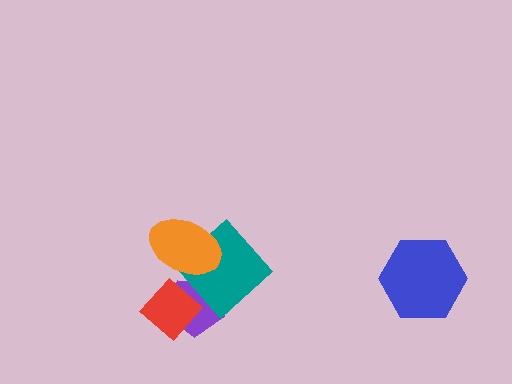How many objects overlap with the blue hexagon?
0 objects overlap with the blue hexagon.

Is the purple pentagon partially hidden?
Yes, it is partially covered by another shape.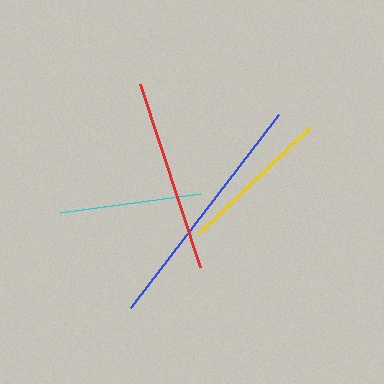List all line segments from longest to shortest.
From longest to shortest: blue, red, yellow, cyan.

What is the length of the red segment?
The red segment is approximately 193 pixels long.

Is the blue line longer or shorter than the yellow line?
The blue line is longer than the yellow line.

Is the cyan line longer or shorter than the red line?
The red line is longer than the cyan line.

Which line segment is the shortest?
The cyan line is the shortest at approximately 141 pixels.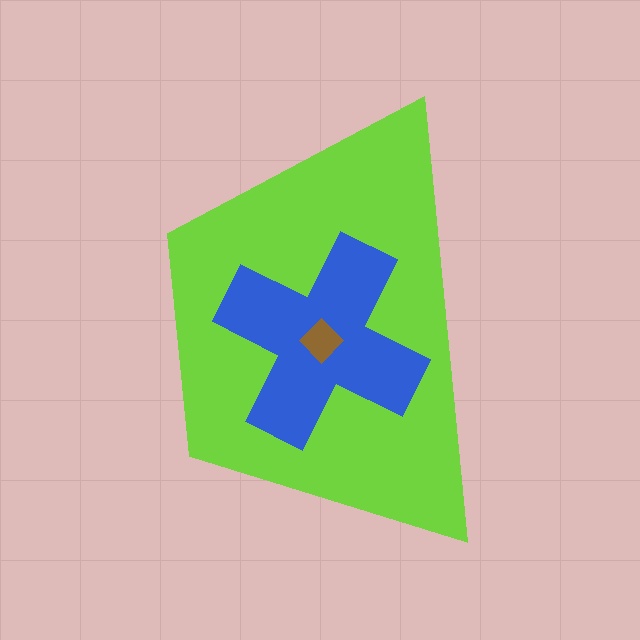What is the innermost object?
The brown diamond.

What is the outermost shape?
The lime trapezoid.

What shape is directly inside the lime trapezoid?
The blue cross.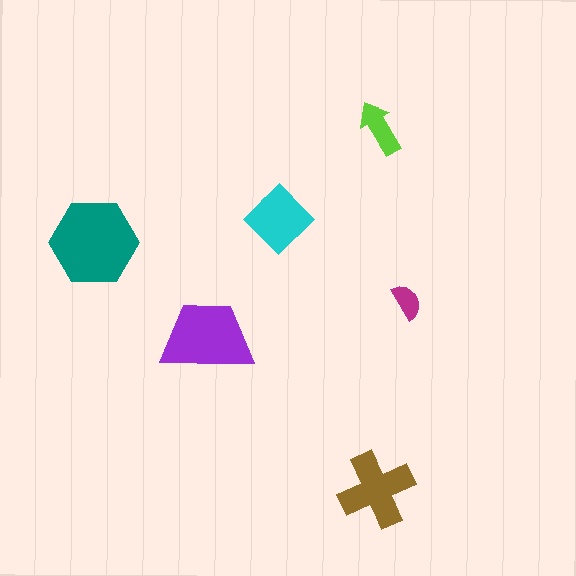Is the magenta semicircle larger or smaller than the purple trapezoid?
Smaller.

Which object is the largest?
The teal hexagon.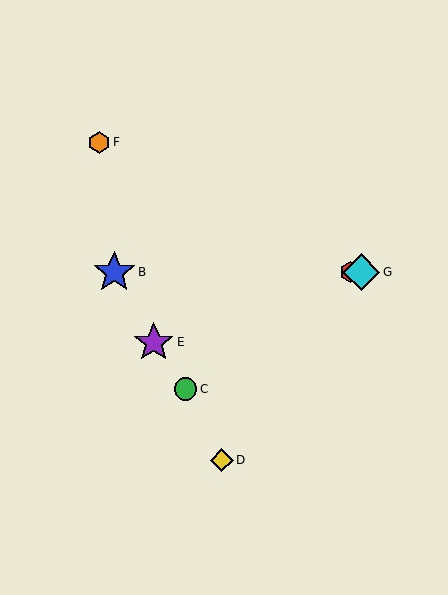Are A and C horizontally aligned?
No, A is at y≈272 and C is at y≈389.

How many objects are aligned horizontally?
3 objects (A, B, G) are aligned horizontally.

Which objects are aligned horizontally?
Objects A, B, G are aligned horizontally.